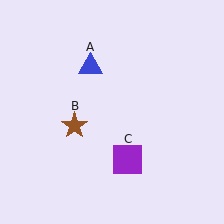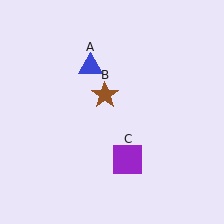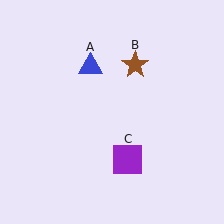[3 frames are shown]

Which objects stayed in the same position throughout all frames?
Blue triangle (object A) and purple square (object C) remained stationary.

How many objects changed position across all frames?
1 object changed position: brown star (object B).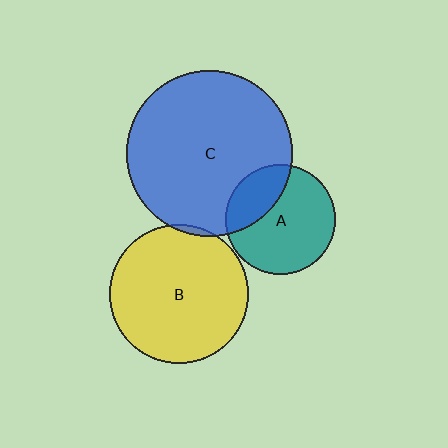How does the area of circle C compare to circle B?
Approximately 1.4 times.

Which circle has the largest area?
Circle C (blue).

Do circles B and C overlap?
Yes.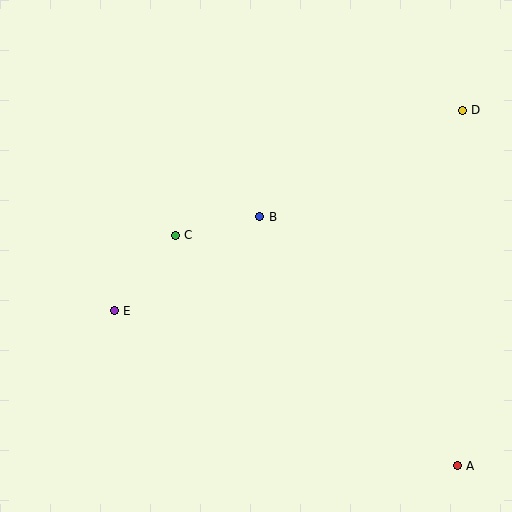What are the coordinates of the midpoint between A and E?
The midpoint between A and E is at (286, 388).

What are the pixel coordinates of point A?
Point A is at (457, 466).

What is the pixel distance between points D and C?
The distance between D and C is 313 pixels.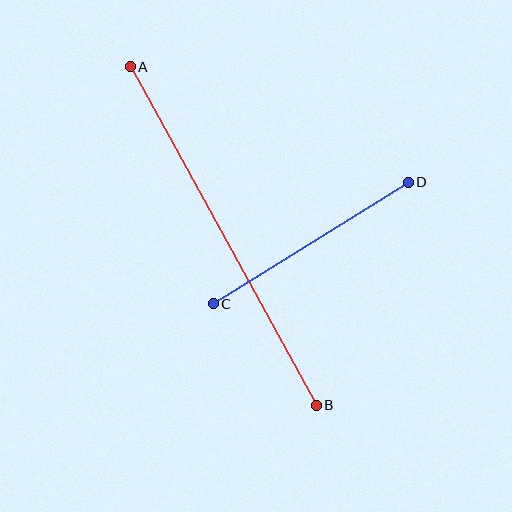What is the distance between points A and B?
The distance is approximately 386 pixels.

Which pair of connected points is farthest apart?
Points A and B are farthest apart.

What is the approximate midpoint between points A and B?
The midpoint is at approximately (223, 236) pixels.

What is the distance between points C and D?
The distance is approximately 230 pixels.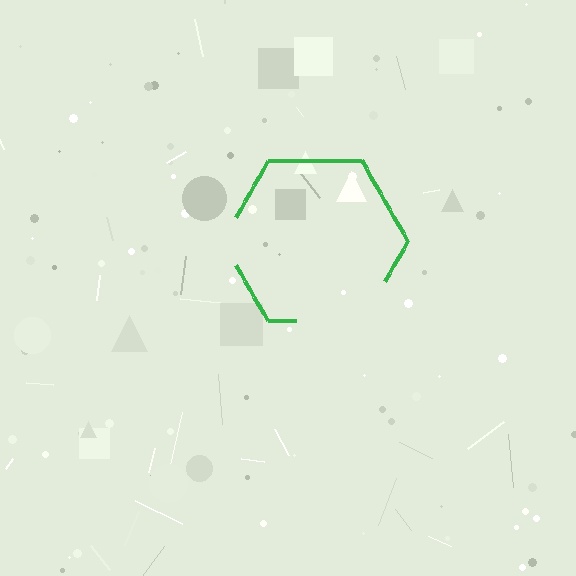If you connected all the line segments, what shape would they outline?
They would outline a hexagon.